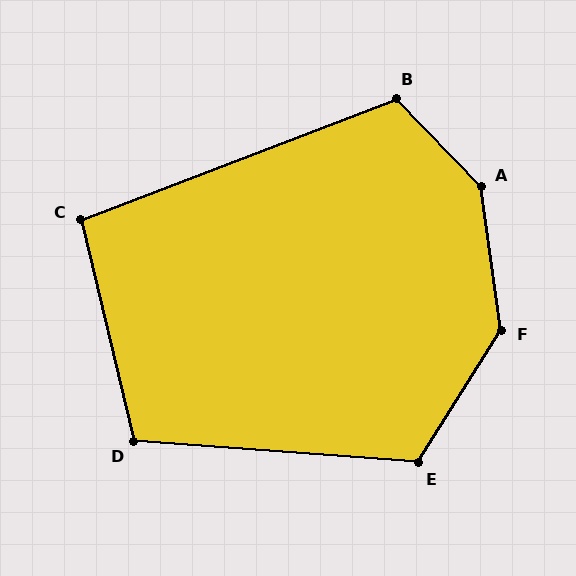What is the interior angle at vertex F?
Approximately 140 degrees (obtuse).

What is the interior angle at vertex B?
Approximately 113 degrees (obtuse).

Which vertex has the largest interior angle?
A, at approximately 144 degrees.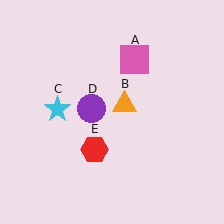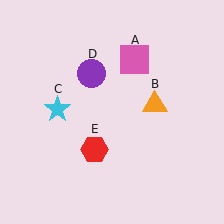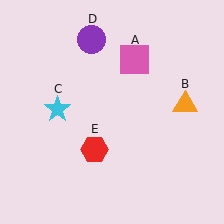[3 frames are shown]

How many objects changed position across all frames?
2 objects changed position: orange triangle (object B), purple circle (object D).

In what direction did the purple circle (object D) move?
The purple circle (object D) moved up.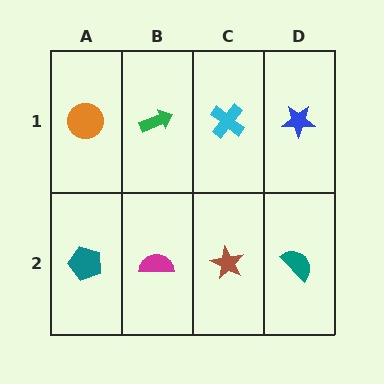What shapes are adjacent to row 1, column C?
A brown star (row 2, column C), a green arrow (row 1, column B), a blue star (row 1, column D).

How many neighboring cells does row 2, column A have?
2.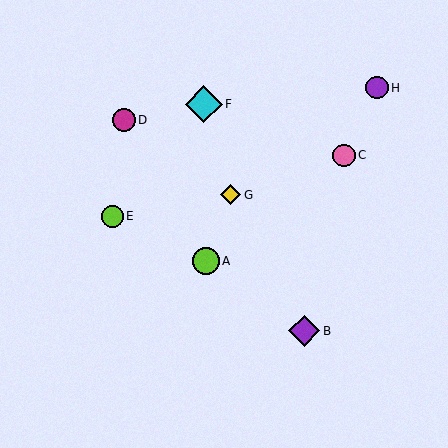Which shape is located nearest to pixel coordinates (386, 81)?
The purple circle (labeled H) at (377, 88) is nearest to that location.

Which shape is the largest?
The cyan diamond (labeled F) is the largest.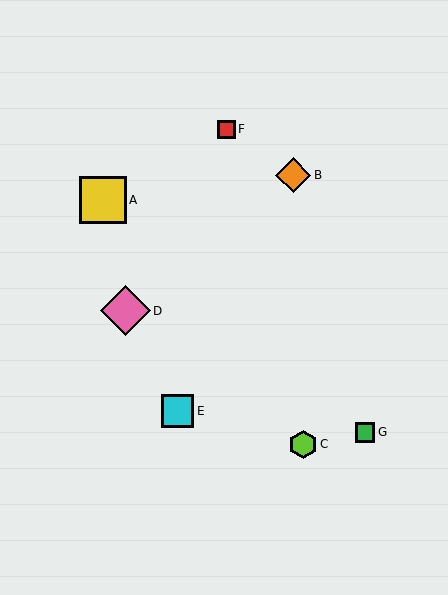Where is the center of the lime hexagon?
The center of the lime hexagon is at (303, 444).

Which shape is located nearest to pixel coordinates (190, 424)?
The cyan square (labeled E) at (177, 411) is nearest to that location.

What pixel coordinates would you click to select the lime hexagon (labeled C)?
Click at (303, 444) to select the lime hexagon C.